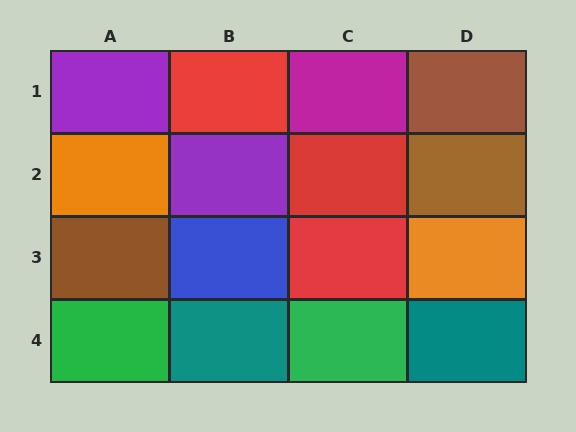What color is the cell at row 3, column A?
Brown.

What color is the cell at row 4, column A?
Green.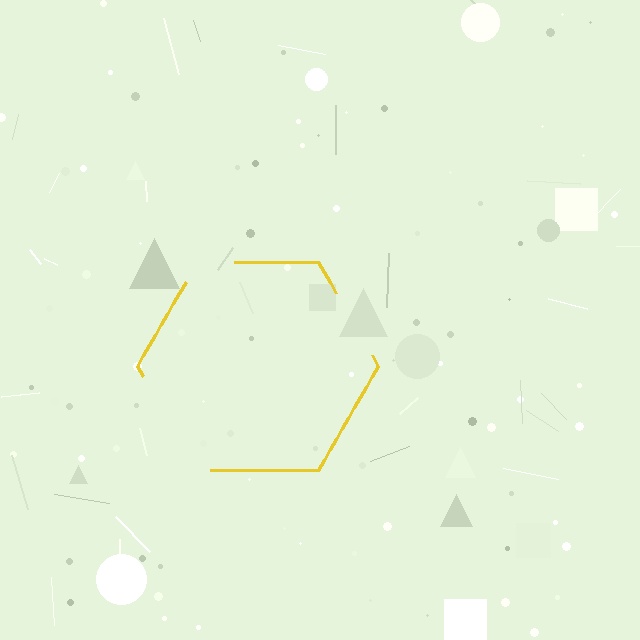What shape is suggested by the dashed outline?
The dashed outline suggests a hexagon.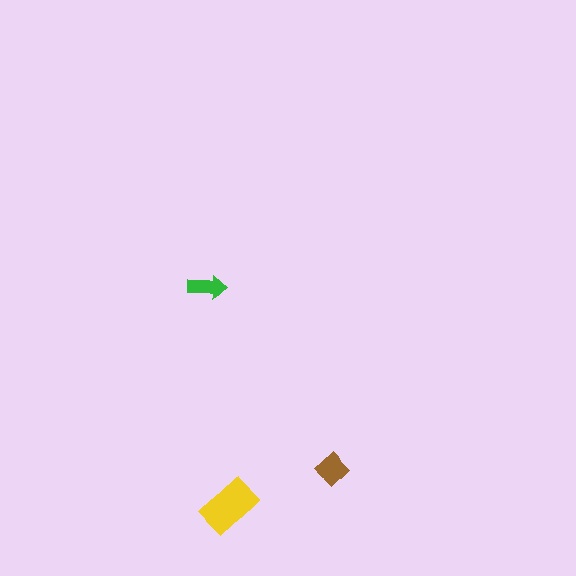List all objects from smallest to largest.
The green arrow, the brown diamond, the yellow rectangle.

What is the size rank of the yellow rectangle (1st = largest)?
1st.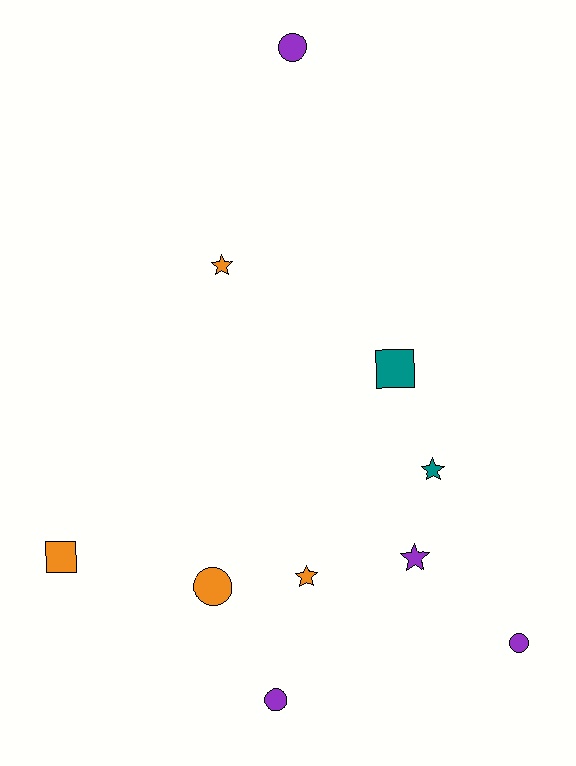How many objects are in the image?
There are 10 objects.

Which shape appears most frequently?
Star, with 4 objects.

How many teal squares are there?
There is 1 teal square.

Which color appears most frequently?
Orange, with 4 objects.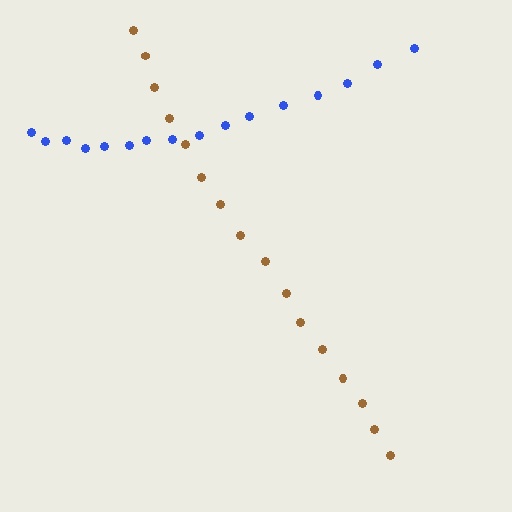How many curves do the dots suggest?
There are 2 distinct paths.